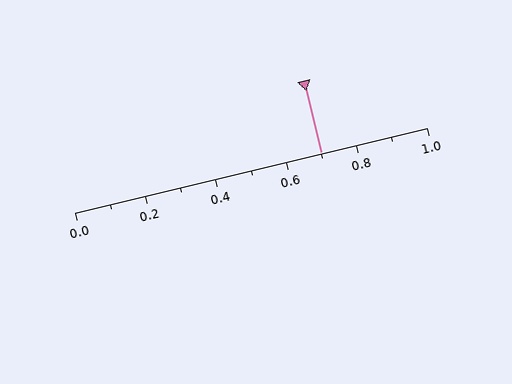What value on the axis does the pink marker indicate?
The marker indicates approximately 0.7.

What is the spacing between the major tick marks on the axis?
The major ticks are spaced 0.2 apart.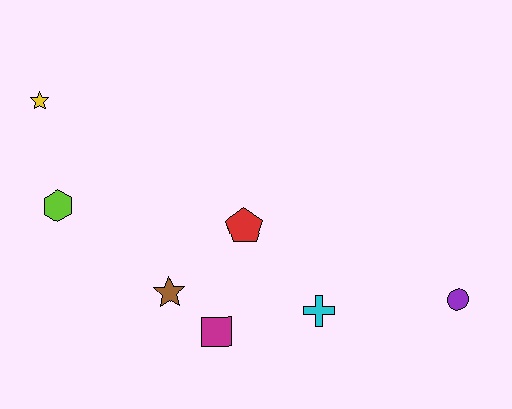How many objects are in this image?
There are 7 objects.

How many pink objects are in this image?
There are no pink objects.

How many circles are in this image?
There is 1 circle.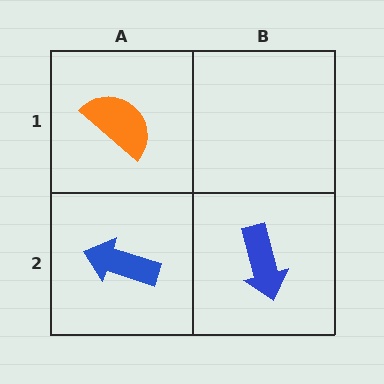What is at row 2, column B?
A blue arrow.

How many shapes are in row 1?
1 shape.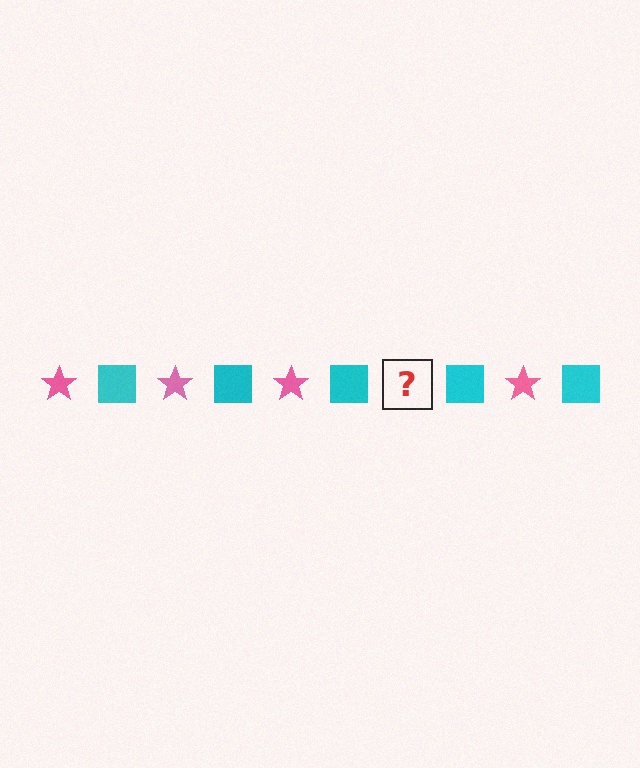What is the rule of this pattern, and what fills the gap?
The rule is that the pattern alternates between pink star and cyan square. The gap should be filled with a pink star.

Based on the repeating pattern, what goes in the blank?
The blank should be a pink star.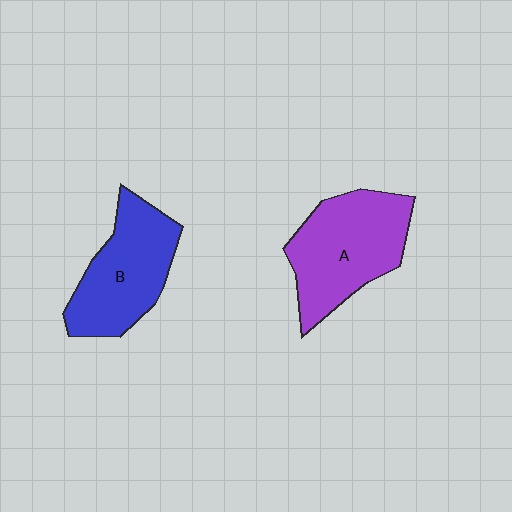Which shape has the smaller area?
Shape B (blue).